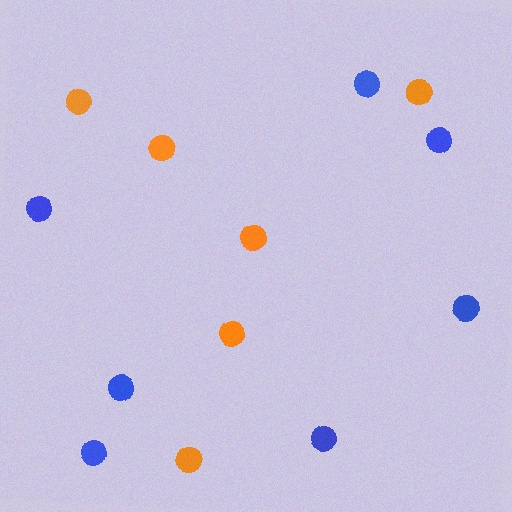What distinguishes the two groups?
There are 2 groups: one group of blue circles (7) and one group of orange circles (6).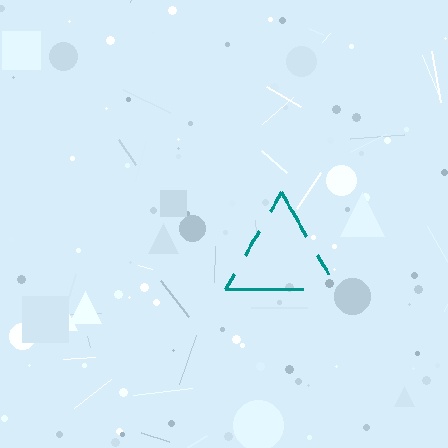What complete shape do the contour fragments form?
The contour fragments form a triangle.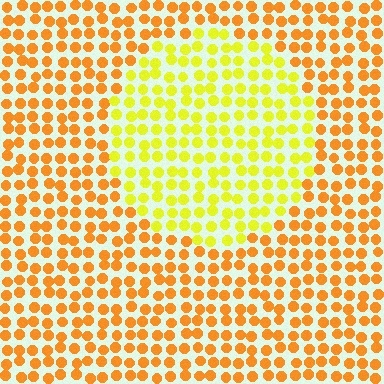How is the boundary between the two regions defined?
The boundary is defined purely by a slight shift in hue (about 35 degrees). Spacing, size, and orientation are identical on both sides.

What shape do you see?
I see a circle.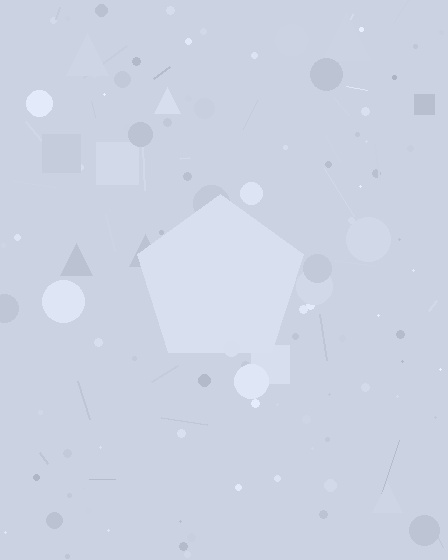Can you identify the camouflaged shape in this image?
The camouflaged shape is a pentagon.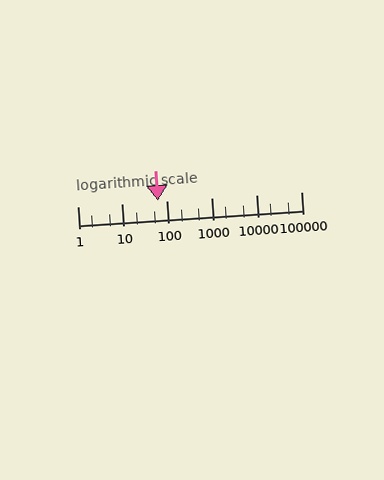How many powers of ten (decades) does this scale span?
The scale spans 5 decades, from 1 to 100000.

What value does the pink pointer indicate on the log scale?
The pointer indicates approximately 62.